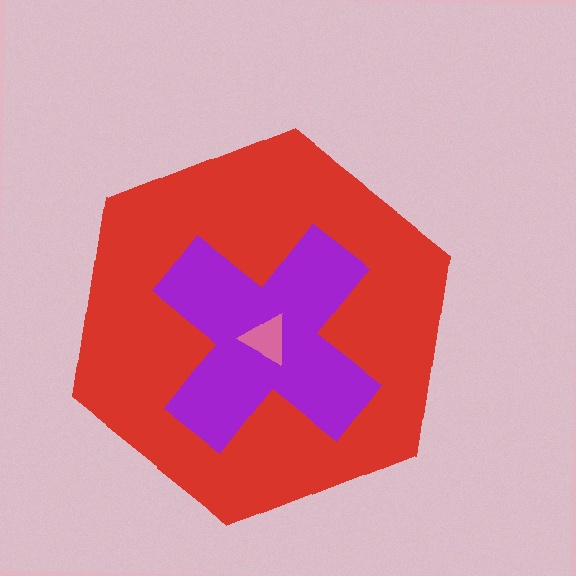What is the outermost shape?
The red hexagon.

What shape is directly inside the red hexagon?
The purple cross.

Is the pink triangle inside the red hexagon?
Yes.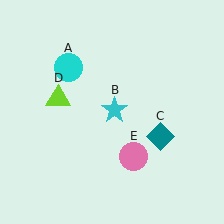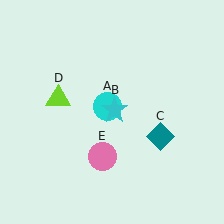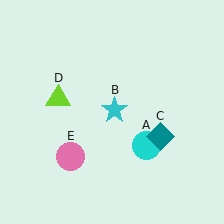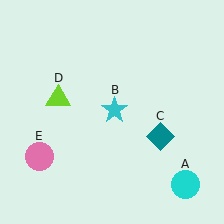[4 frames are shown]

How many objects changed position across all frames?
2 objects changed position: cyan circle (object A), pink circle (object E).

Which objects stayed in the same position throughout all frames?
Cyan star (object B) and teal diamond (object C) and lime triangle (object D) remained stationary.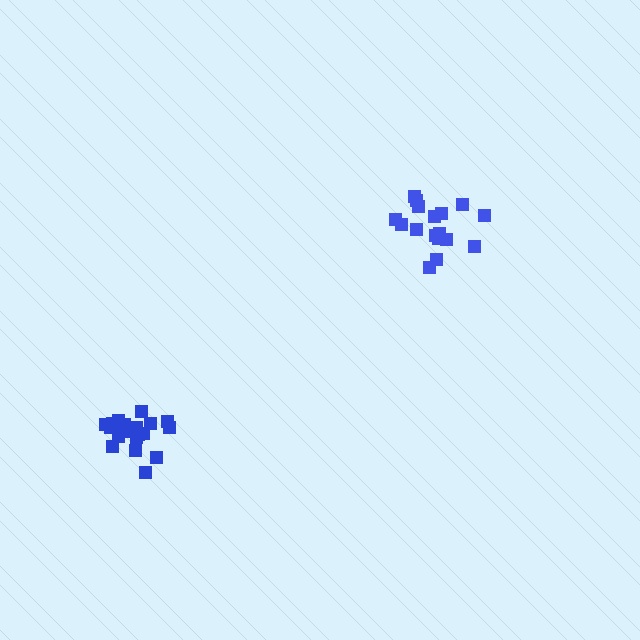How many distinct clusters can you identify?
There are 2 distinct clusters.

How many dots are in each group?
Group 1: 19 dots, Group 2: 17 dots (36 total).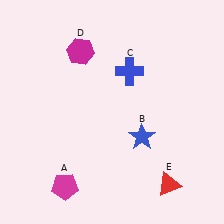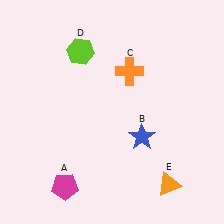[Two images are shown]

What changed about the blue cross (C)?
In Image 1, C is blue. In Image 2, it changed to orange.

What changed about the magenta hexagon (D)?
In Image 1, D is magenta. In Image 2, it changed to lime.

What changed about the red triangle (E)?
In Image 1, E is red. In Image 2, it changed to orange.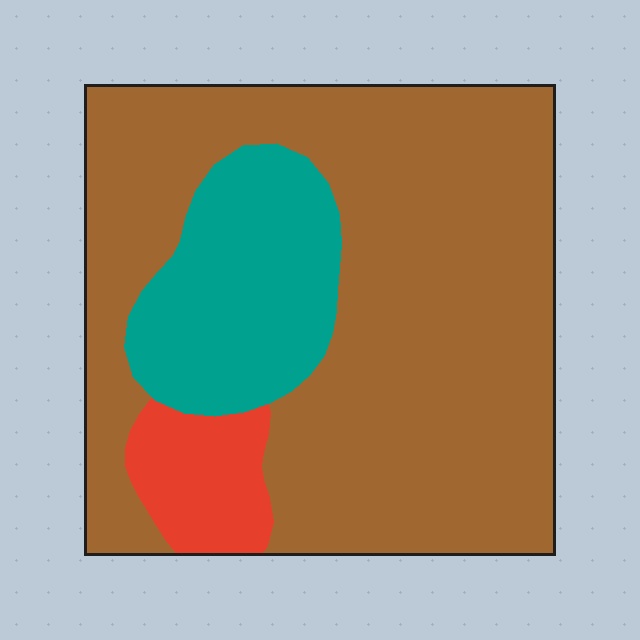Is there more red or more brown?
Brown.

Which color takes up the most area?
Brown, at roughly 70%.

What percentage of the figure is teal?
Teal covers roughly 20% of the figure.